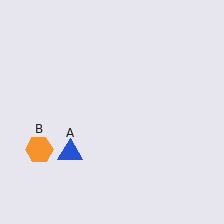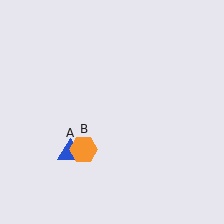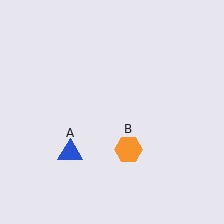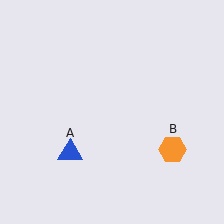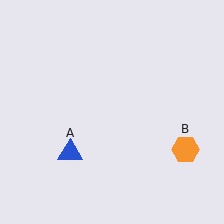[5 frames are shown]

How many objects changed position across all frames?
1 object changed position: orange hexagon (object B).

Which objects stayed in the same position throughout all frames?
Blue triangle (object A) remained stationary.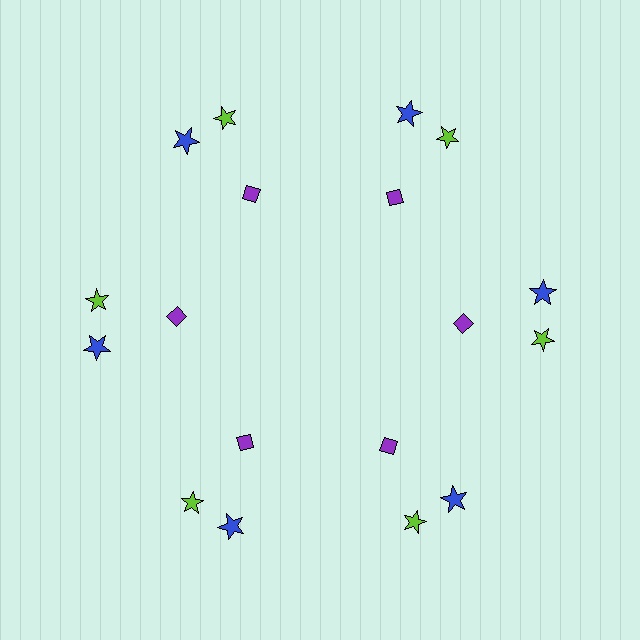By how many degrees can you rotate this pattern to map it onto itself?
The pattern maps onto itself every 60 degrees of rotation.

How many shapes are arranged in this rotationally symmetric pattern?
There are 18 shapes, arranged in 6 groups of 3.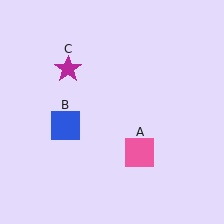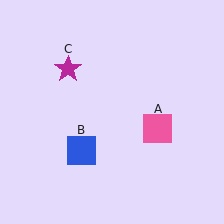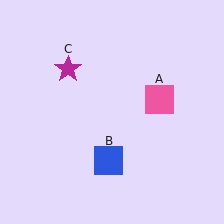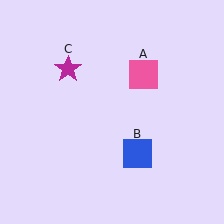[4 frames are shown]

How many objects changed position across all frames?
2 objects changed position: pink square (object A), blue square (object B).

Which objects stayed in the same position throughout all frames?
Magenta star (object C) remained stationary.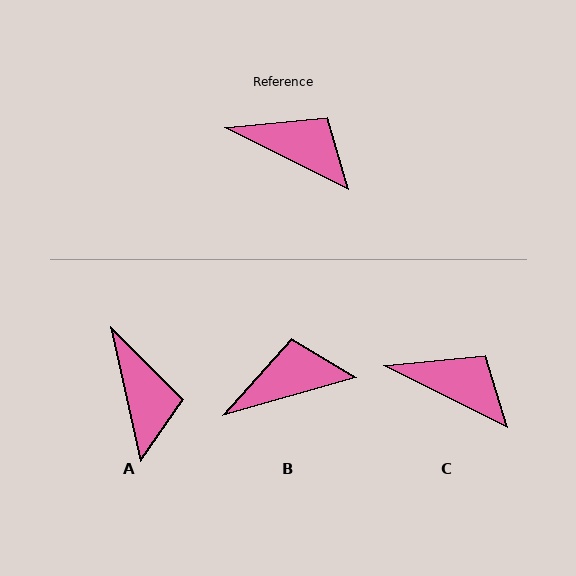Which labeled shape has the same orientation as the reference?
C.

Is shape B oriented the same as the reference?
No, it is off by about 42 degrees.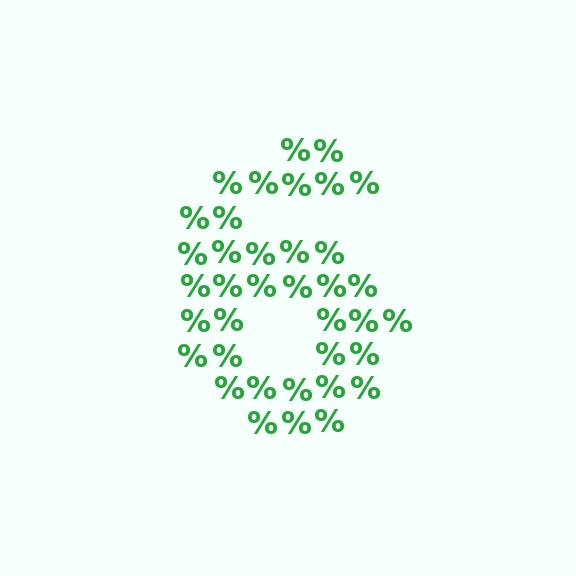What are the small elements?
The small elements are percent signs.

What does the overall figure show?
The overall figure shows the digit 6.